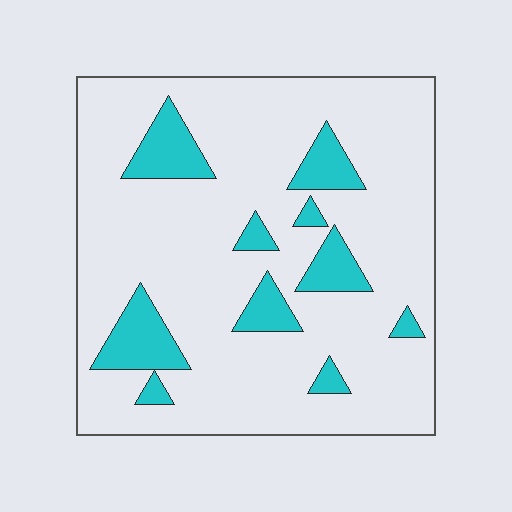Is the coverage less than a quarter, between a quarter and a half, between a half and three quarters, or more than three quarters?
Less than a quarter.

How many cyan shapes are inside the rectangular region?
10.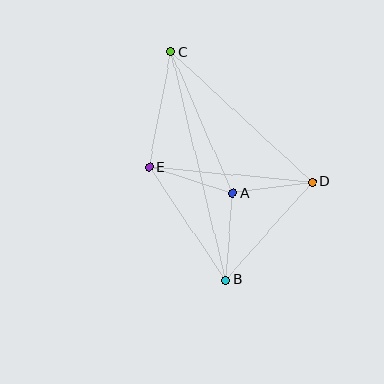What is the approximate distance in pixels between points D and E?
The distance between D and E is approximately 164 pixels.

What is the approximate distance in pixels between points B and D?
The distance between B and D is approximately 131 pixels.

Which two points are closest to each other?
Points A and D are closest to each other.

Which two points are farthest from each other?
Points B and C are farthest from each other.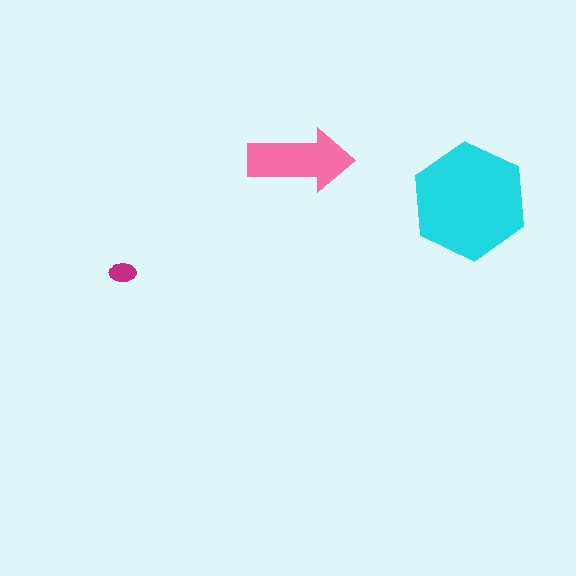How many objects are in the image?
There are 3 objects in the image.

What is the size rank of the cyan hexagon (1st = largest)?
1st.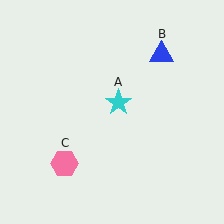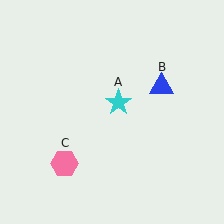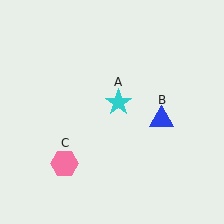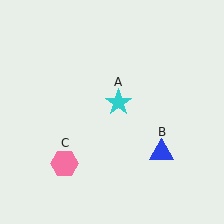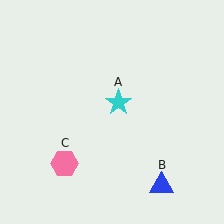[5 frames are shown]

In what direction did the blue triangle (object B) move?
The blue triangle (object B) moved down.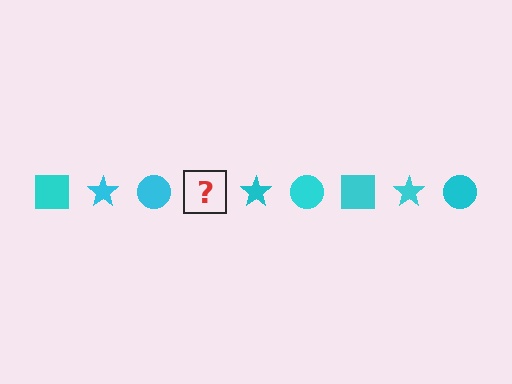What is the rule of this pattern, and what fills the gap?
The rule is that the pattern cycles through square, star, circle shapes in cyan. The gap should be filled with a cyan square.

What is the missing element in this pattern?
The missing element is a cyan square.